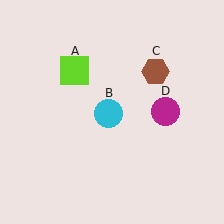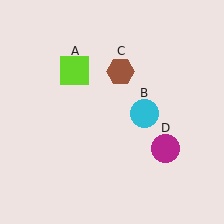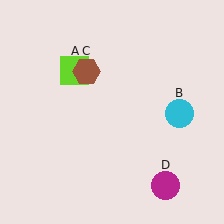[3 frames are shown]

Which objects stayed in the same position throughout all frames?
Lime square (object A) remained stationary.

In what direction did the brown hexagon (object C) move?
The brown hexagon (object C) moved left.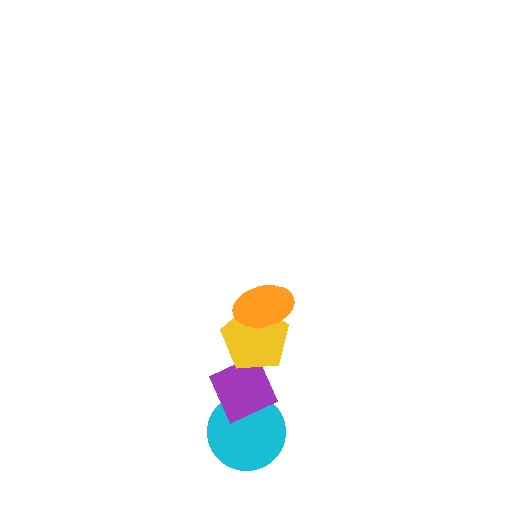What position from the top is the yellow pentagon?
The yellow pentagon is 2nd from the top.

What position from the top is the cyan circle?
The cyan circle is 4th from the top.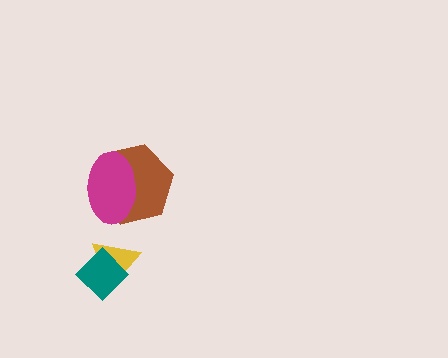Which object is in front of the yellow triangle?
The teal diamond is in front of the yellow triangle.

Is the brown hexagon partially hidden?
Yes, it is partially covered by another shape.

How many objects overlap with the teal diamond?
1 object overlaps with the teal diamond.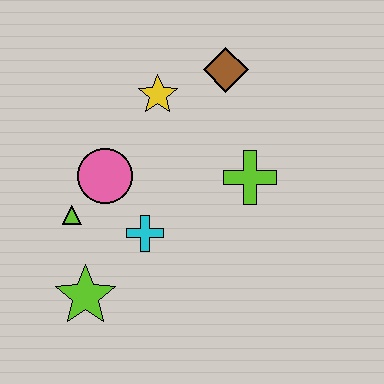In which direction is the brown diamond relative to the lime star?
The brown diamond is above the lime star.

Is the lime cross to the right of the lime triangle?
Yes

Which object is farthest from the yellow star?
The lime star is farthest from the yellow star.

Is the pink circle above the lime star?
Yes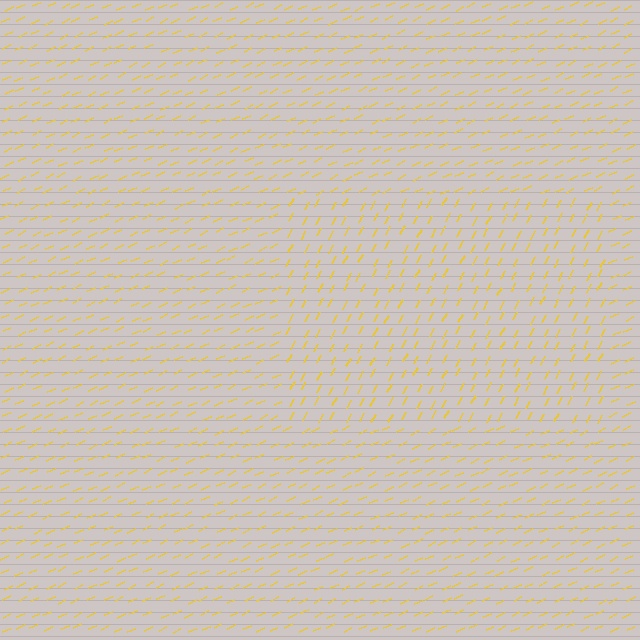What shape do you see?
I see a rectangle.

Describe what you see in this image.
The image is filled with small yellow line segments. A rectangle region in the image has lines oriented differently from the surrounding lines, creating a visible texture boundary.